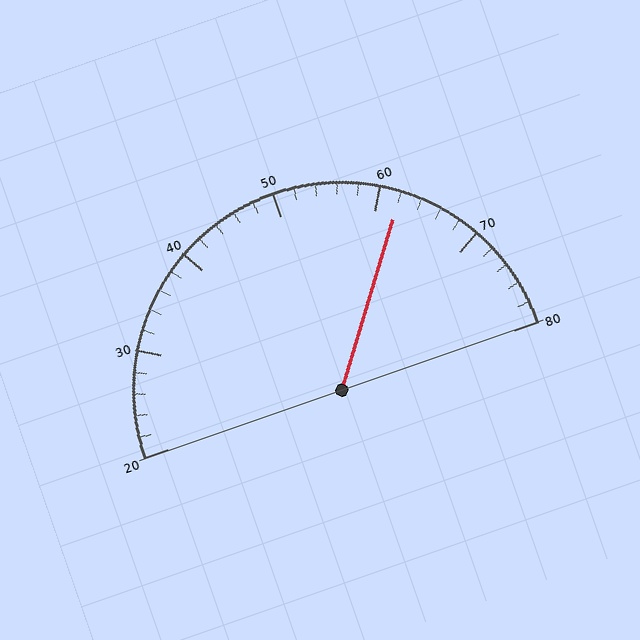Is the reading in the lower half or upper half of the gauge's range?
The reading is in the upper half of the range (20 to 80).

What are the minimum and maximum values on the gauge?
The gauge ranges from 20 to 80.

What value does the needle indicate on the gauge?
The needle indicates approximately 62.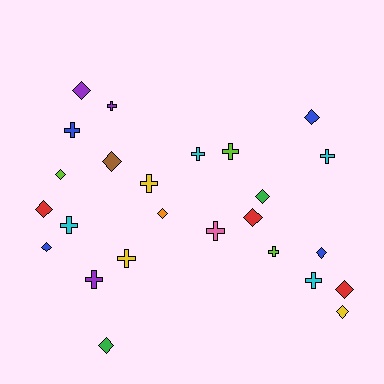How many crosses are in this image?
There are 12 crosses.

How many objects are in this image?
There are 25 objects.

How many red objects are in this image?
There are 3 red objects.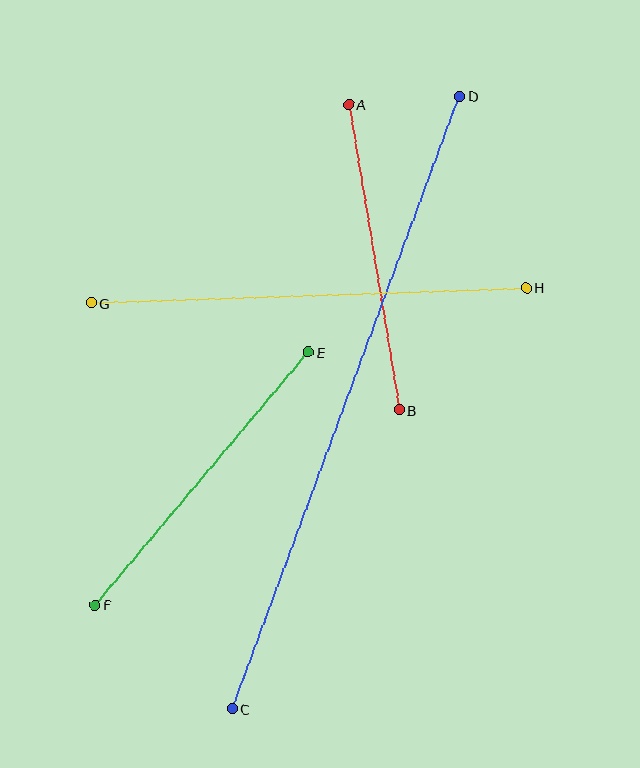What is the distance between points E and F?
The distance is approximately 330 pixels.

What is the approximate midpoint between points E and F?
The midpoint is at approximately (202, 479) pixels.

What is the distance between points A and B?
The distance is approximately 309 pixels.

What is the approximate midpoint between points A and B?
The midpoint is at approximately (374, 257) pixels.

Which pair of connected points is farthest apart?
Points C and D are farthest apart.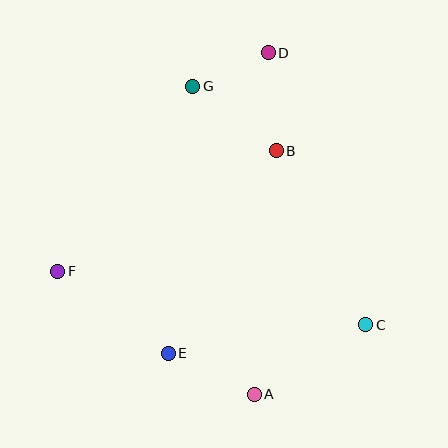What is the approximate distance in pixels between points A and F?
The distance between A and F is approximately 232 pixels.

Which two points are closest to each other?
Points D and G are closest to each other.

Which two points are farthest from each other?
Points A and D are farthest from each other.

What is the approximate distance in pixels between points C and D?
The distance between C and D is approximately 289 pixels.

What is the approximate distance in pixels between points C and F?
The distance between C and F is approximately 313 pixels.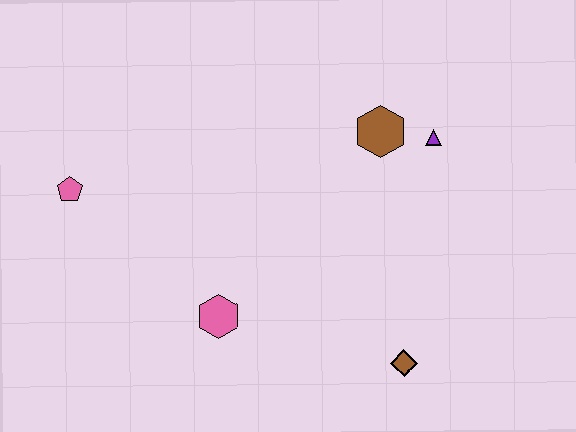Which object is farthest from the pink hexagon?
The purple triangle is farthest from the pink hexagon.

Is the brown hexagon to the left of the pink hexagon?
No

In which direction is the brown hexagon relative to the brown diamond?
The brown hexagon is above the brown diamond.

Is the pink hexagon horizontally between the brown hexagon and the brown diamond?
No